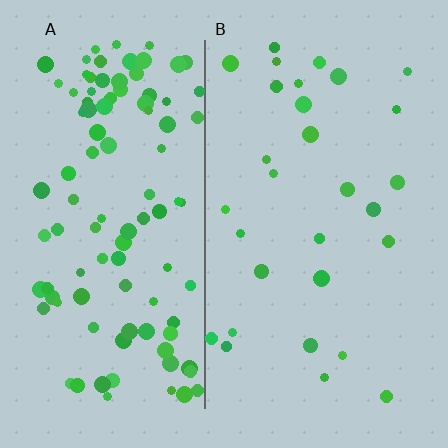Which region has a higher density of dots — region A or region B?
A (the left).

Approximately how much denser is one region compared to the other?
Approximately 3.5× — region A over region B.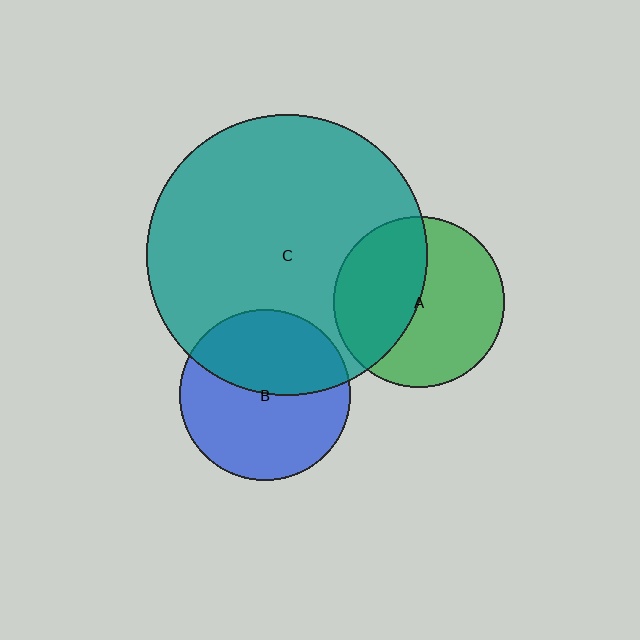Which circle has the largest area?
Circle C (teal).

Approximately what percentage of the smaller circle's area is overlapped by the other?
Approximately 45%.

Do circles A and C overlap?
Yes.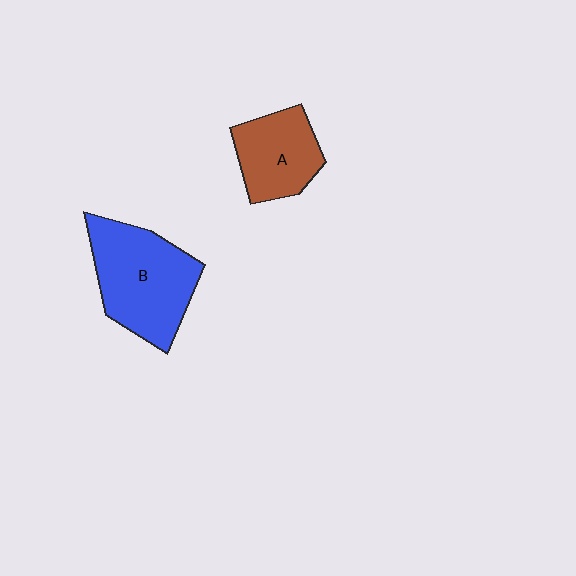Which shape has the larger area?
Shape B (blue).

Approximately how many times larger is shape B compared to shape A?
Approximately 1.5 times.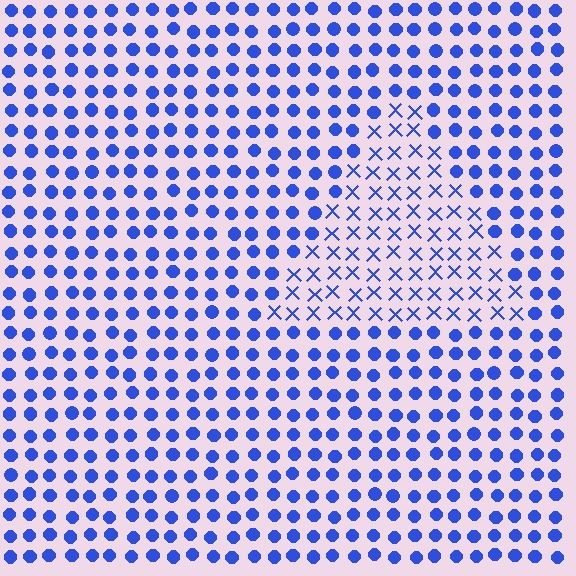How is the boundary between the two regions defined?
The boundary is defined by a change in element shape: X marks inside vs. circles outside. All elements share the same color and spacing.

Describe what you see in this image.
The image is filled with small blue elements arranged in a uniform grid. A triangle-shaped region contains X marks, while the surrounding area contains circles. The boundary is defined purely by the change in element shape.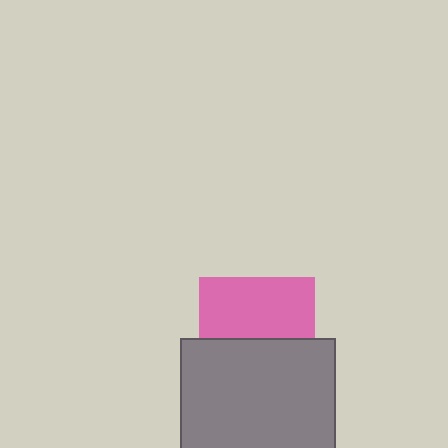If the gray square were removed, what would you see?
You would see the complete pink square.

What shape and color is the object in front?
The object in front is a gray square.